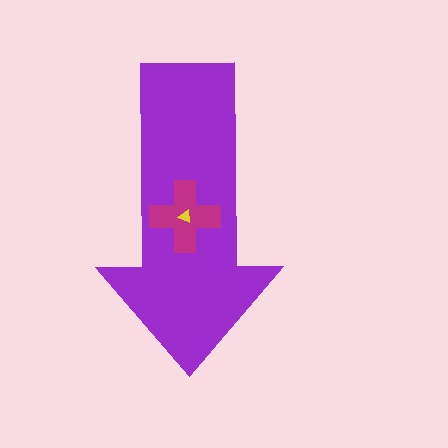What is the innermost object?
The yellow triangle.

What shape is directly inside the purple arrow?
The magenta cross.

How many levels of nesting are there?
3.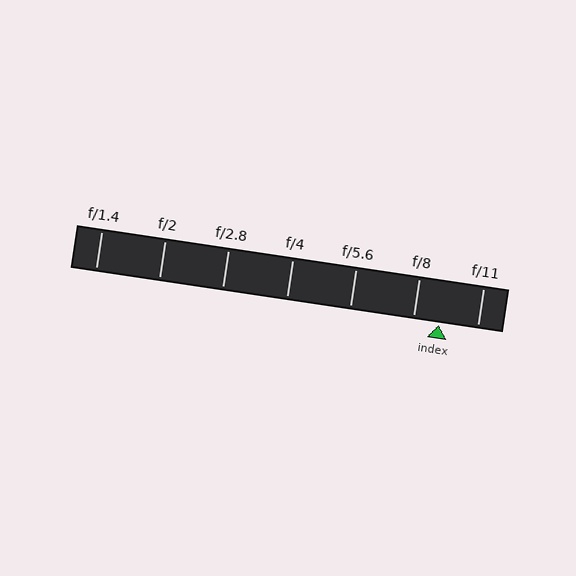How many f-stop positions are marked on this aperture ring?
There are 7 f-stop positions marked.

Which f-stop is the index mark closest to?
The index mark is closest to f/8.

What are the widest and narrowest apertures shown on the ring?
The widest aperture shown is f/1.4 and the narrowest is f/11.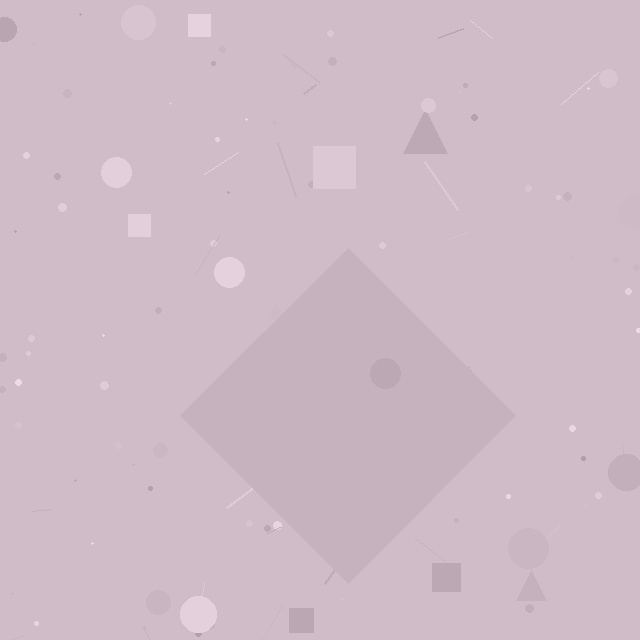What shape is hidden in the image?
A diamond is hidden in the image.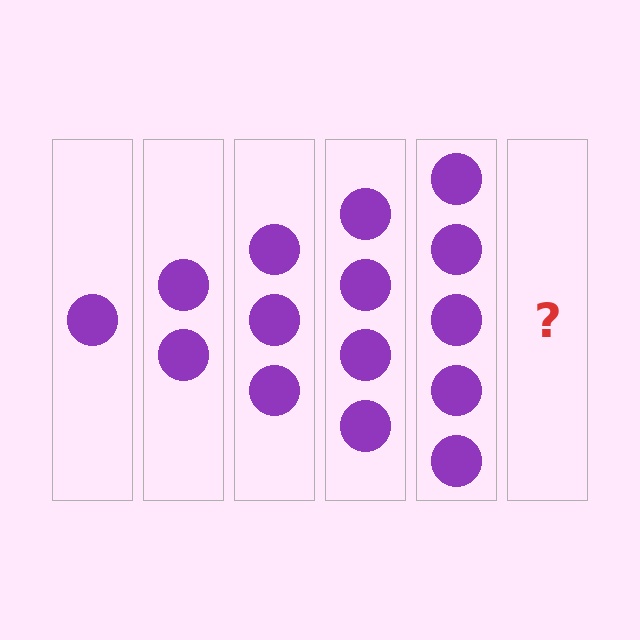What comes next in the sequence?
The next element should be 6 circles.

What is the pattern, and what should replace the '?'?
The pattern is that each step adds one more circle. The '?' should be 6 circles.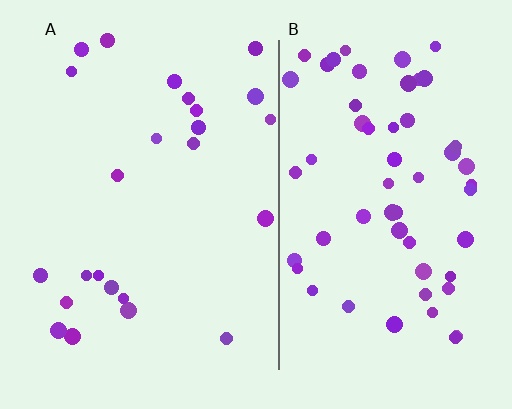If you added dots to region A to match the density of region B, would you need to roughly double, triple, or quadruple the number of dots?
Approximately double.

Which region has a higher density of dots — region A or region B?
B (the right).